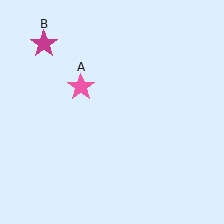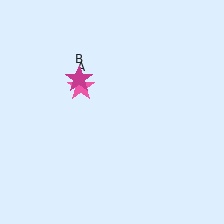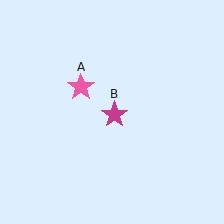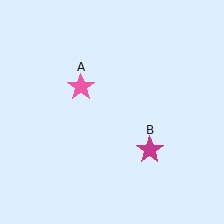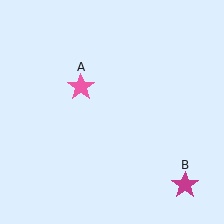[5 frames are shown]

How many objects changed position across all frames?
1 object changed position: magenta star (object B).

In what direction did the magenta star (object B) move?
The magenta star (object B) moved down and to the right.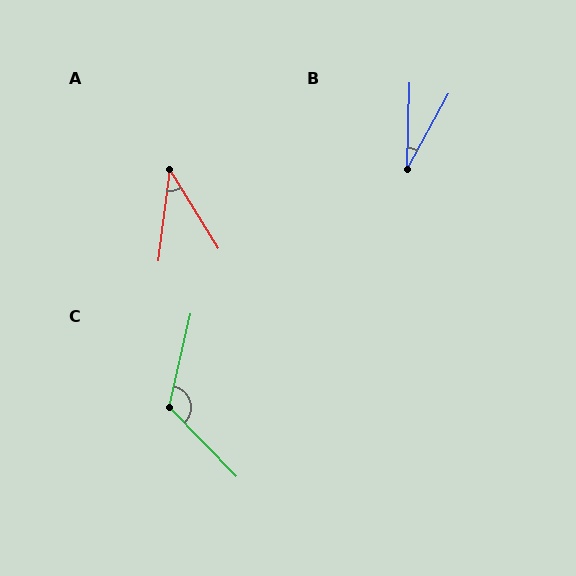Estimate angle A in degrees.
Approximately 39 degrees.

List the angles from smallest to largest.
B (27°), A (39°), C (123°).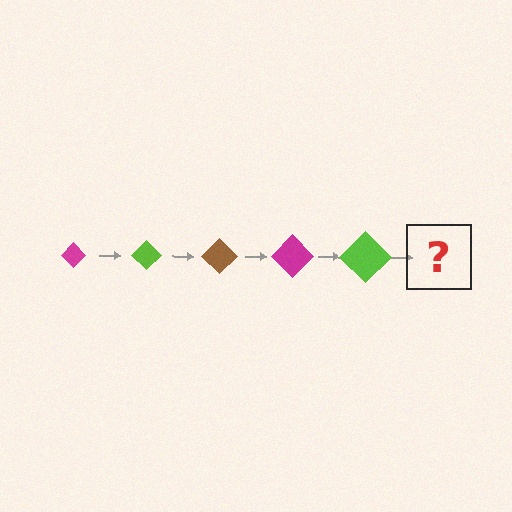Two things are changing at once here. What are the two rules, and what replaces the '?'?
The two rules are that the diamond grows larger each step and the color cycles through magenta, lime, and brown. The '?' should be a brown diamond, larger than the previous one.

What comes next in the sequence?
The next element should be a brown diamond, larger than the previous one.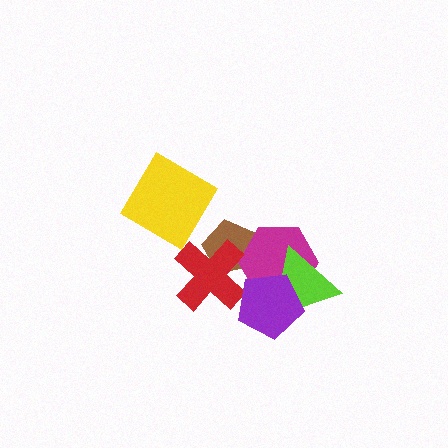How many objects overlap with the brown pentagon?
2 objects overlap with the brown pentagon.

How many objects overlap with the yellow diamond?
0 objects overlap with the yellow diamond.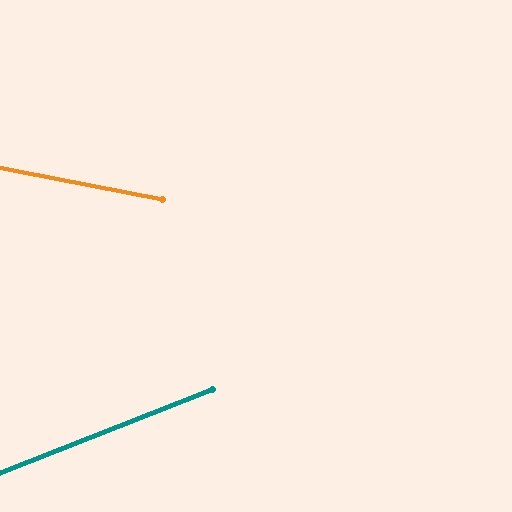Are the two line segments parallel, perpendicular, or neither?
Neither parallel nor perpendicular — they differ by about 32°.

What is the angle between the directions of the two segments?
Approximately 32 degrees.